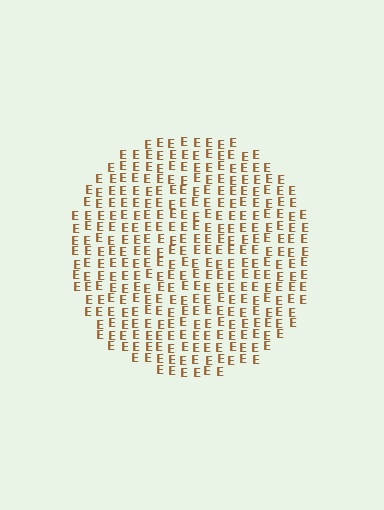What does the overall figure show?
The overall figure shows a circle.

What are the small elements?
The small elements are letter E's.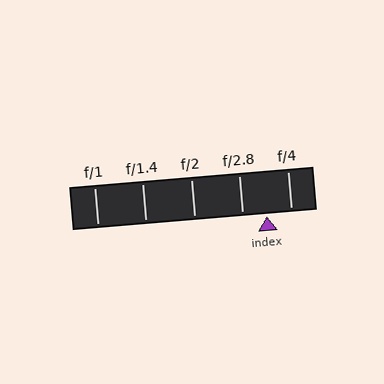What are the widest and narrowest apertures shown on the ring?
The widest aperture shown is f/1 and the narrowest is f/4.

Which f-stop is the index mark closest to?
The index mark is closest to f/2.8.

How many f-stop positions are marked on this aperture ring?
There are 5 f-stop positions marked.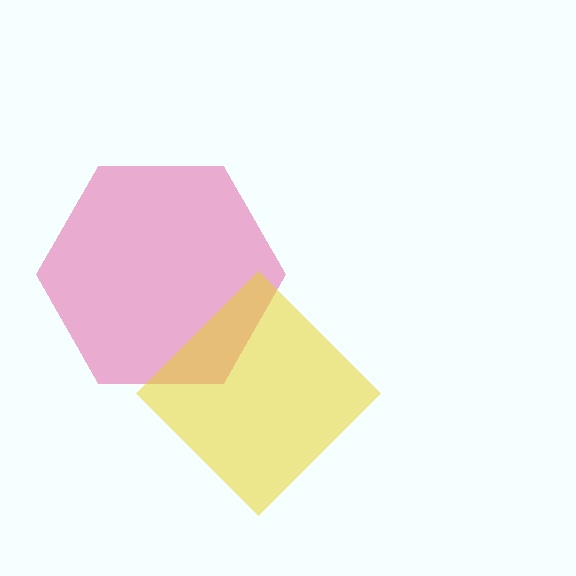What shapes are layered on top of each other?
The layered shapes are: a pink hexagon, a yellow diamond.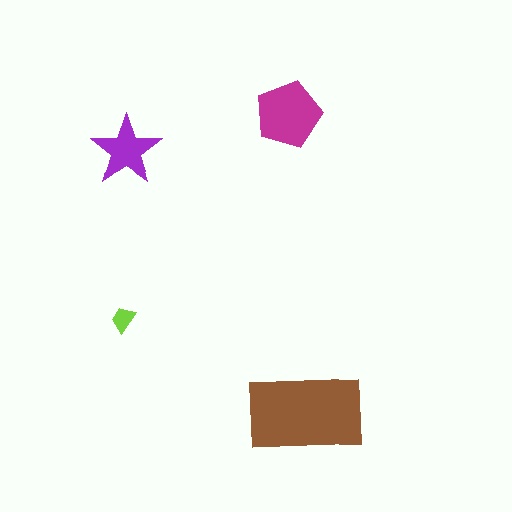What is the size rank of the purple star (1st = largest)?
3rd.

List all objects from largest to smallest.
The brown rectangle, the magenta pentagon, the purple star, the lime trapezoid.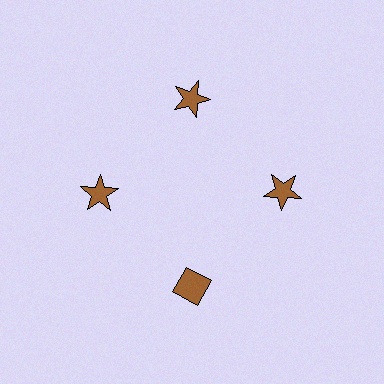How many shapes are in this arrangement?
There are 4 shapes arranged in a ring pattern.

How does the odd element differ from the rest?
It has a different shape: diamond instead of star.